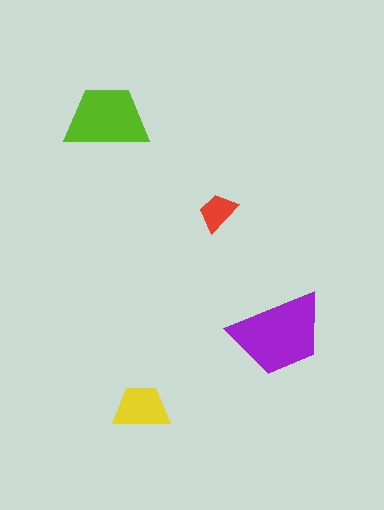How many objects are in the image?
There are 4 objects in the image.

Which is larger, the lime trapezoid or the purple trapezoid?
The purple one.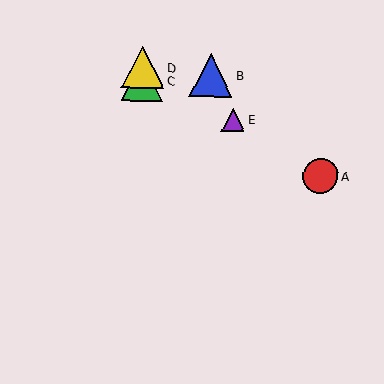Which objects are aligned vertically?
Objects C, D are aligned vertically.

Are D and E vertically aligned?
No, D is at x≈143 and E is at x≈233.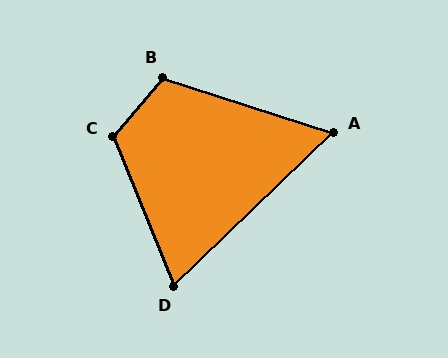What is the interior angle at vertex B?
Approximately 112 degrees (obtuse).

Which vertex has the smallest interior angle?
A, at approximately 62 degrees.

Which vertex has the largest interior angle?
C, at approximately 118 degrees.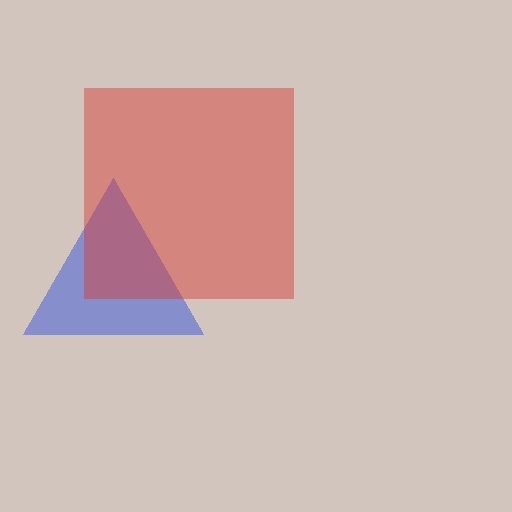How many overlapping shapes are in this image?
There are 2 overlapping shapes in the image.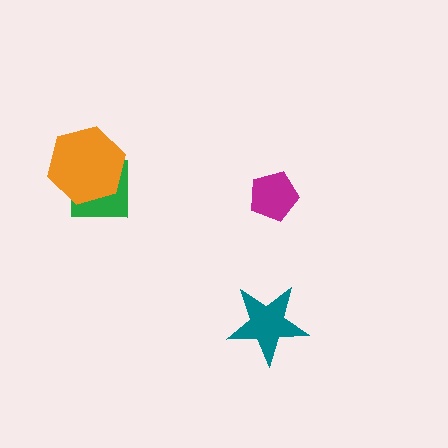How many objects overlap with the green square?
1 object overlaps with the green square.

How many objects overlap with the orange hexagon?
1 object overlaps with the orange hexagon.